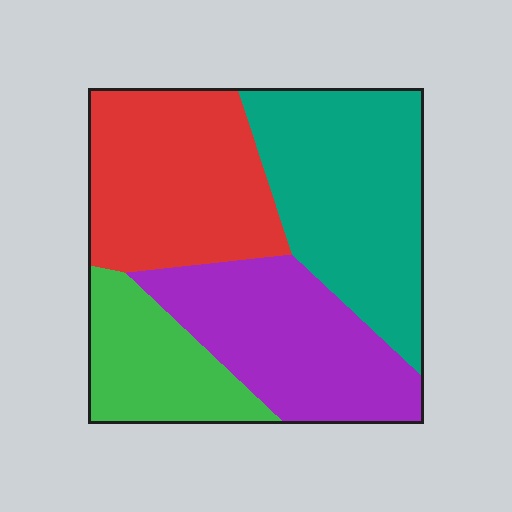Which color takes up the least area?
Green, at roughly 15%.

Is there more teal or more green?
Teal.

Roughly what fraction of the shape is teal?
Teal covers roughly 30% of the shape.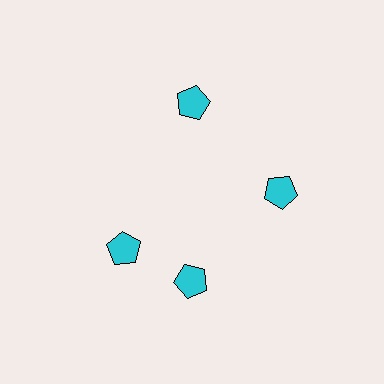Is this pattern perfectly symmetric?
No. The 4 cyan pentagons are arranged in a ring, but one element near the 9 o'clock position is rotated out of alignment along the ring, breaking the 4-fold rotational symmetry.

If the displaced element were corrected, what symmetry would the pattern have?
It would have 4-fold rotational symmetry — the pattern would map onto itself every 90 degrees.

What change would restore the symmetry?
The symmetry would be restored by rotating it back into even spacing with its neighbors so that all 4 pentagons sit at equal angles and equal distance from the center.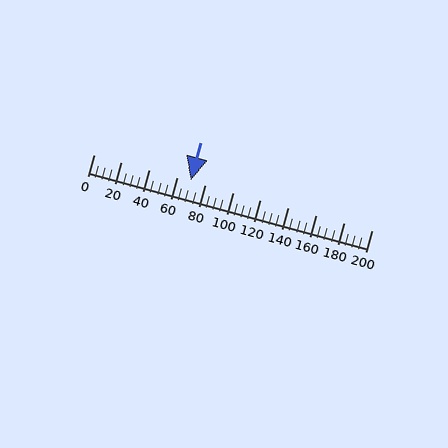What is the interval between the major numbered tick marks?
The major tick marks are spaced 20 units apart.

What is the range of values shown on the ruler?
The ruler shows values from 0 to 200.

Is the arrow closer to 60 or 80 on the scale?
The arrow is closer to 80.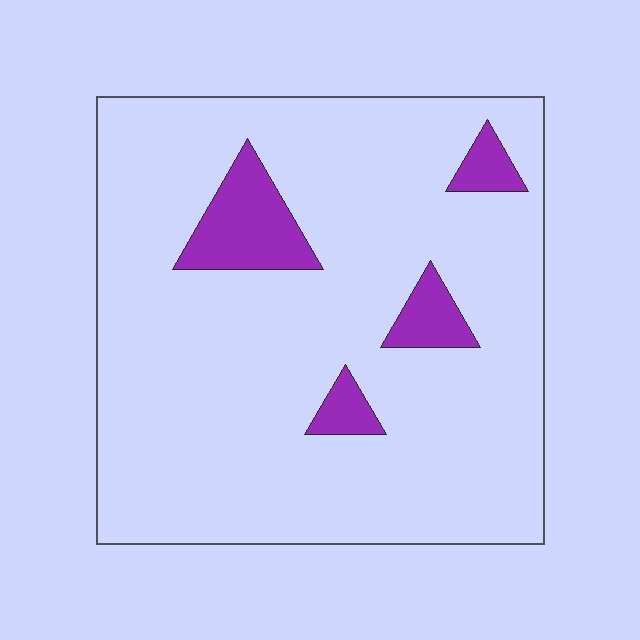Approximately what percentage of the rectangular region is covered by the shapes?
Approximately 10%.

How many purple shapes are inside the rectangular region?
4.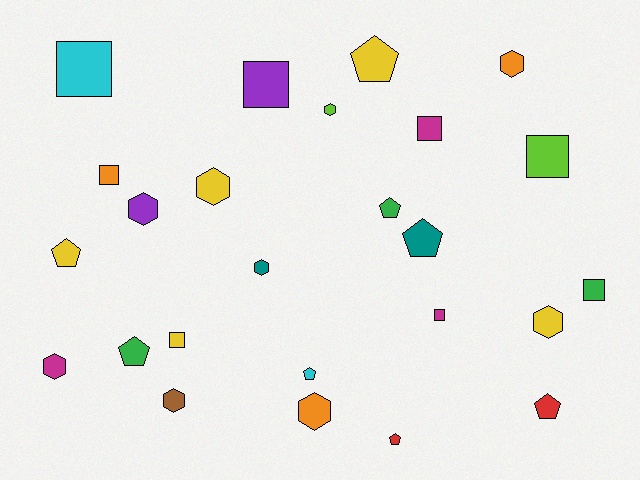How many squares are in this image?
There are 8 squares.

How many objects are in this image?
There are 25 objects.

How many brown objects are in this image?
There is 1 brown object.